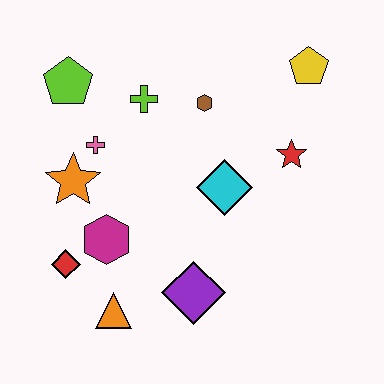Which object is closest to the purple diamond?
The orange triangle is closest to the purple diamond.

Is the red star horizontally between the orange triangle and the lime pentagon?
No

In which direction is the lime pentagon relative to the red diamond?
The lime pentagon is above the red diamond.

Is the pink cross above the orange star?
Yes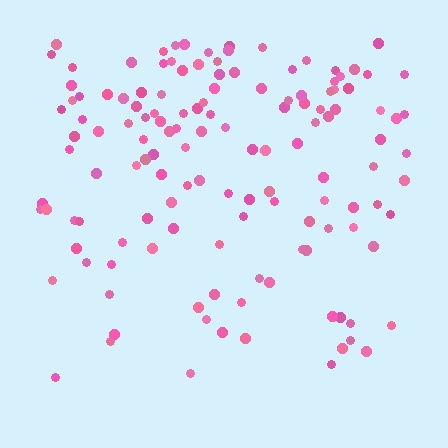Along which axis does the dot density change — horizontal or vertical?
Vertical.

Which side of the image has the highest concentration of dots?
The top.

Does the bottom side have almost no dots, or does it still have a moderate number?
Still a moderate number, just noticeably fewer than the top.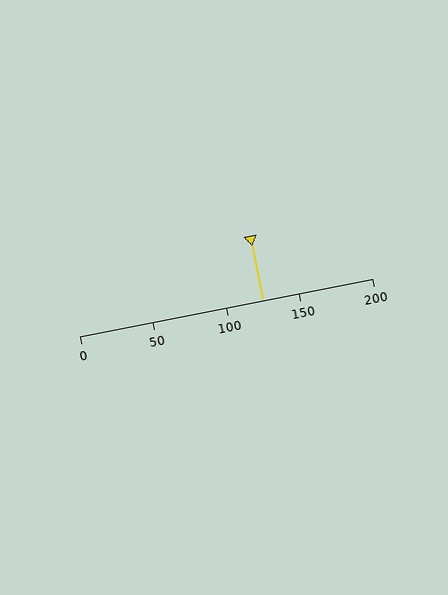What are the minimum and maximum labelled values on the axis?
The axis runs from 0 to 200.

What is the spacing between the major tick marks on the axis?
The major ticks are spaced 50 apart.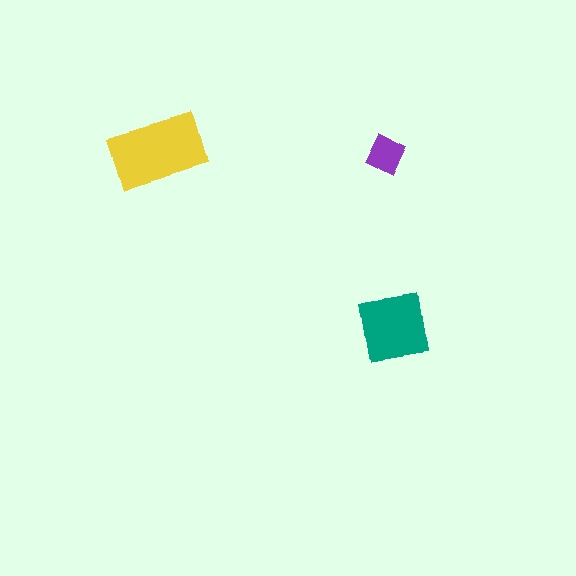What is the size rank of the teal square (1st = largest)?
2nd.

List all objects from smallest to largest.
The purple square, the teal square, the yellow rectangle.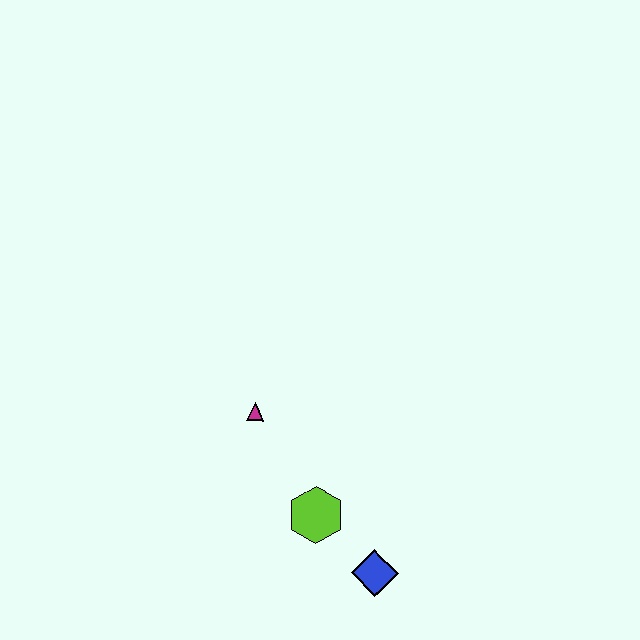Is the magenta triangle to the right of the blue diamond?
No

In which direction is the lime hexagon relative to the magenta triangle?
The lime hexagon is below the magenta triangle.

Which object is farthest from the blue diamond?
The magenta triangle is farthest from the blue diamond.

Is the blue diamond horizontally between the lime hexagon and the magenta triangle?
No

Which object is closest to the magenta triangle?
The lime hexagon is closest to the magenta triangle.